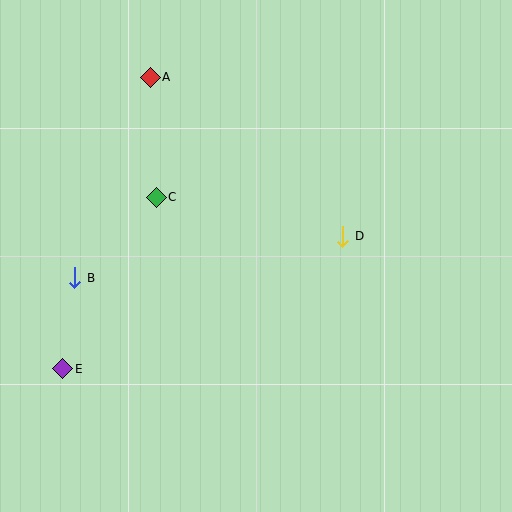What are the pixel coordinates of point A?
Point A is at (150, 77).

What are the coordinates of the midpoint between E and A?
The midpoint between E and A is at (107, 223).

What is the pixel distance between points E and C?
The distance between E and C is 195 pixels.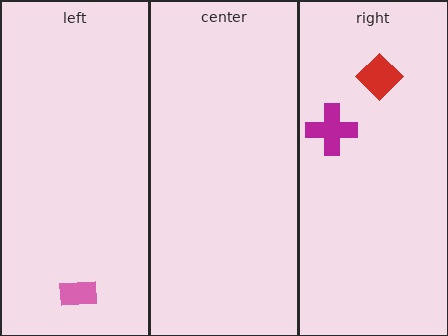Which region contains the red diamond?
The right region.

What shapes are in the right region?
The red diamond, the magenta cross.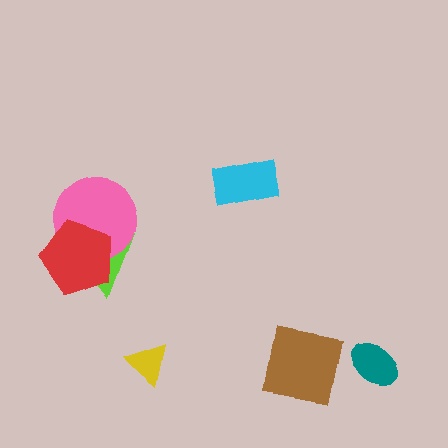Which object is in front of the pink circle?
The red pentagon is in front of the pink circle.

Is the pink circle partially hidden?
Yes, it is partially covered by another shape.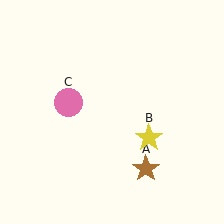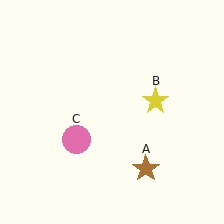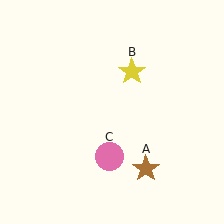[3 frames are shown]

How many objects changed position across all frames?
2 objects changed position: yellow star (object B), pink circle (object C).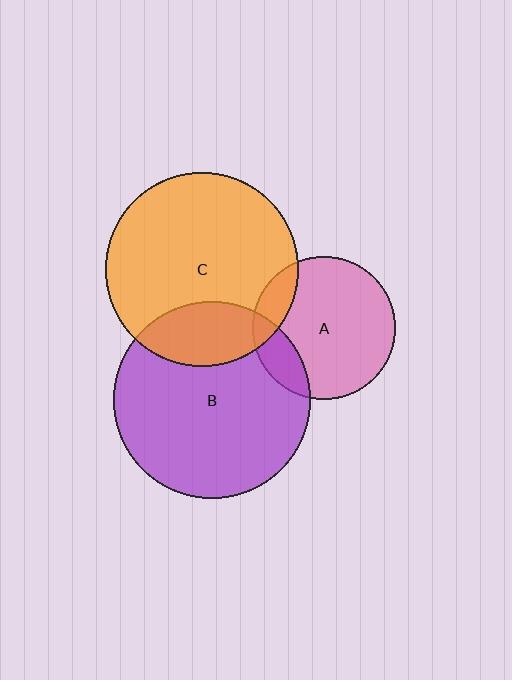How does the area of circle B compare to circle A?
Approximately 1.9 times.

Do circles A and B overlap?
Yes.